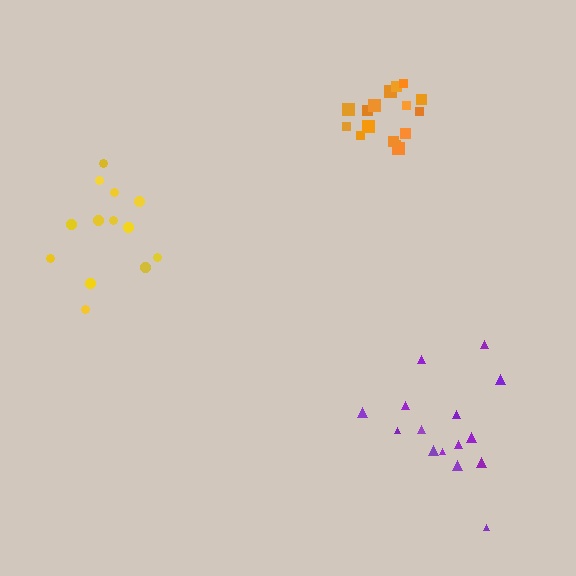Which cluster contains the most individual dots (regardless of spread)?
Orange (16).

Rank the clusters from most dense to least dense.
orange, yellow, purple.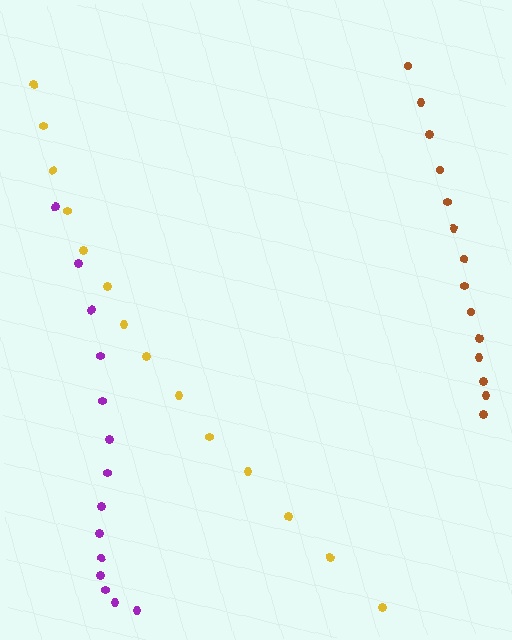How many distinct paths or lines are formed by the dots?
There are 3 distinct paths.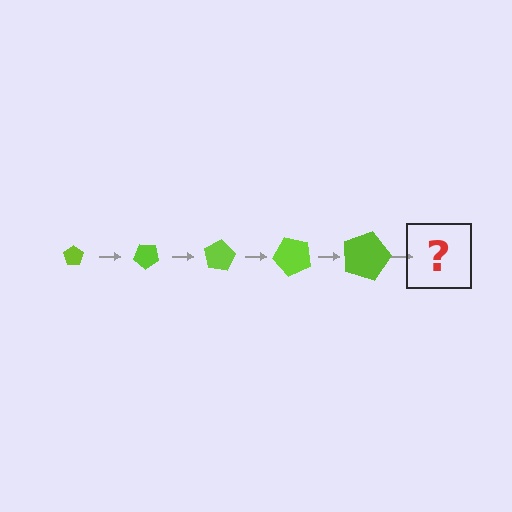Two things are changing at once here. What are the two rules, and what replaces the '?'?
The two rules are that the pentagon grows larger each step and it rotates 40 degrees each step. The '?' should be a pentagon, larger than the previous one and rotated 200 degrees from the start.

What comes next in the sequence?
The next element should be a pentagon, larger than the previous one and rotated 200 degrees from the start.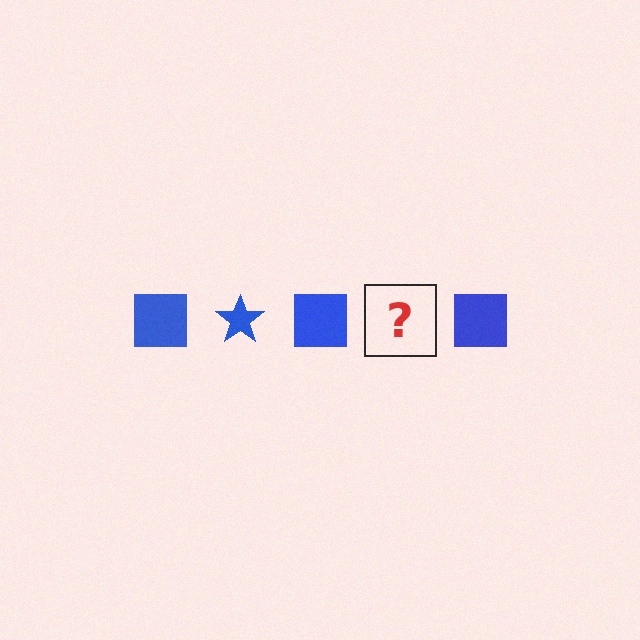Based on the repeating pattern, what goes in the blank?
The blank should be a blue star.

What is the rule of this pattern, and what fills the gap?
The rule is that the pattern cycles through square, star shapes in blue. The gap should be filled with a blue star.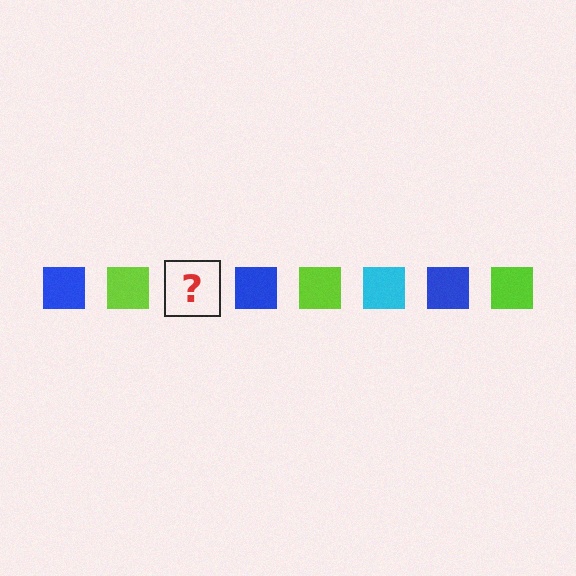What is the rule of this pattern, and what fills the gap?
The rule is that the pattern cycles through blue, lime, cyan squares. The gap should be filled with a cyan square.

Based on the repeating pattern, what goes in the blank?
The blank should be a cyan square.